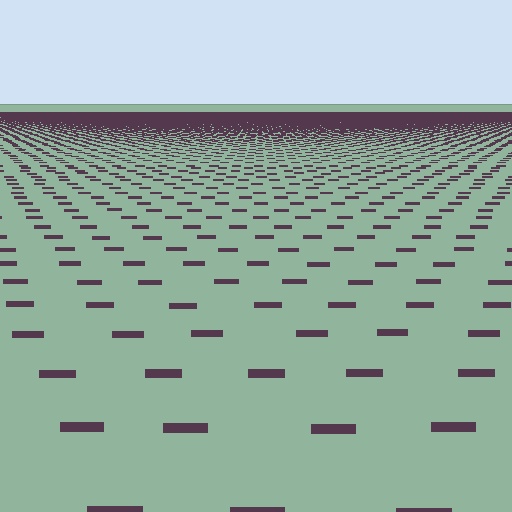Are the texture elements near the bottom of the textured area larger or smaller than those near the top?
Larger. Near the bottom, elements are closer to the viewer and appear at a bigger on-screen size.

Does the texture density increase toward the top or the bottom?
Density increases toward the top.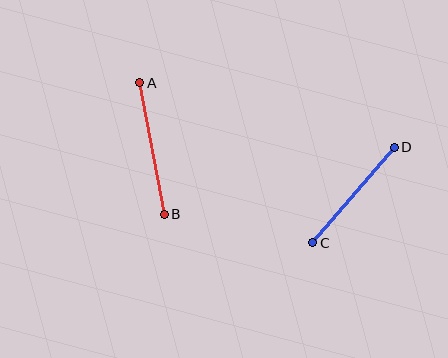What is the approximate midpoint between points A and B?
The midpoint is at approximately (152, 148) pixels.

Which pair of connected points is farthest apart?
Points A and B are farthest apart.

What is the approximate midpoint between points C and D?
The midpoint is at approximately (353, 195) pixels.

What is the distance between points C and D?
The distance is approximately 126 pixels.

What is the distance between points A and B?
The distance is approximately 134 pixels.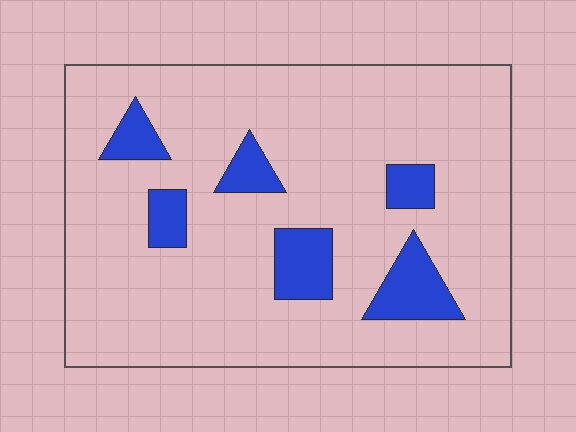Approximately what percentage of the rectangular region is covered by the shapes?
Approximately 15%.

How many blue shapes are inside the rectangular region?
6.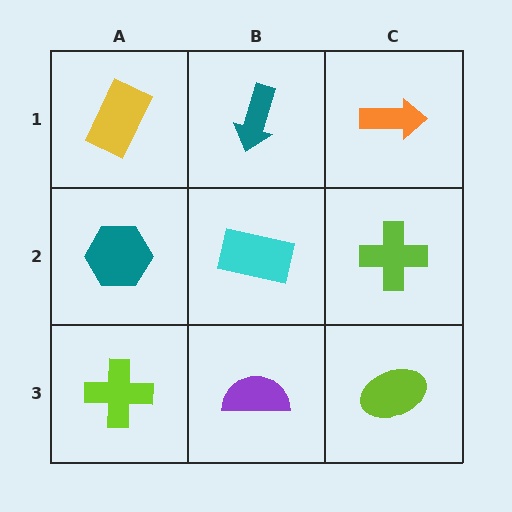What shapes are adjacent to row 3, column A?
A teal hexagon (row 2, column A), a purple semicircle (row 3, column B).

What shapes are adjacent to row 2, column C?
An orange arrow (row 1, column C), a lime ellipse (row 3, column C), a cyan rectangle (row 2, column B).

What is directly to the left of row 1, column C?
A teal arrow.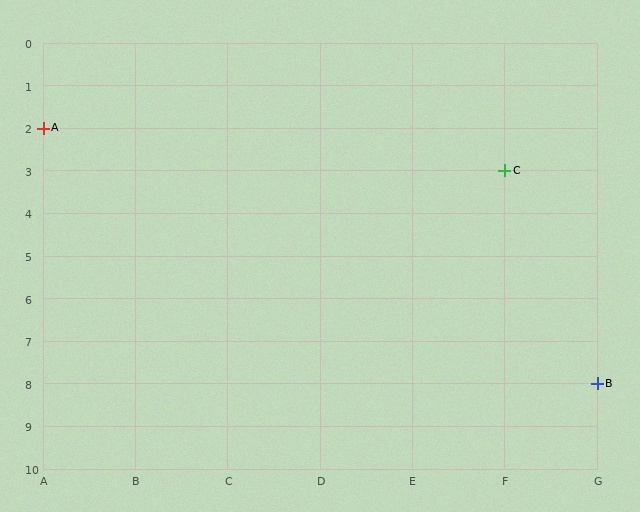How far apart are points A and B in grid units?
Points A and B are 6 columns and 6 rows apart (about 8.5 grid units diagonally).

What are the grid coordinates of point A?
Point A is at grid coordinates (A, 2).